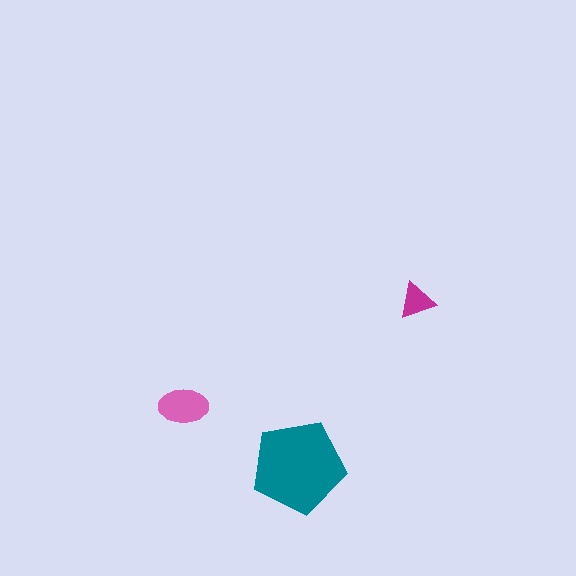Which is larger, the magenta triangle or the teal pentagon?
The teal pentagon.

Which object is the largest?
The teal pentagon.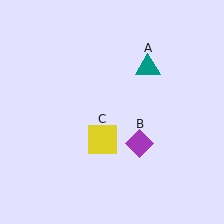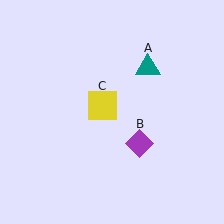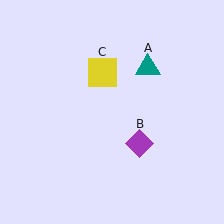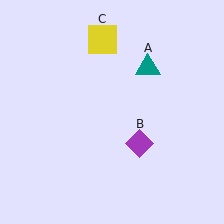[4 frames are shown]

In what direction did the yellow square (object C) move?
The yellow square (object C) moved up.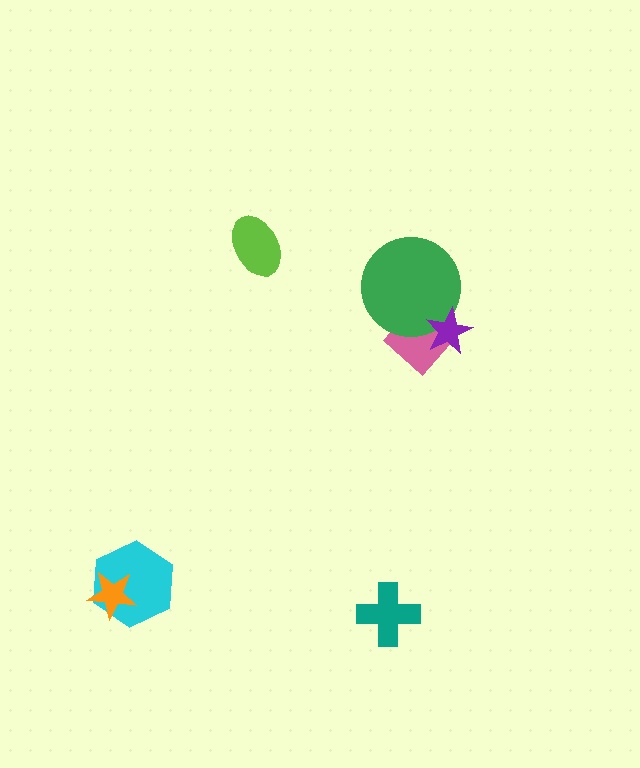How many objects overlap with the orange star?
1 object overlaps with the orange star.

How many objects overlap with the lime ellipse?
0 objects overlap with the lime ellipse.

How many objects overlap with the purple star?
2 objects overlap with the purple star.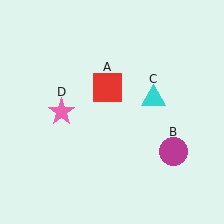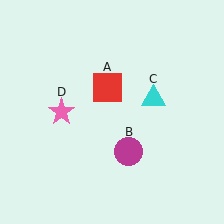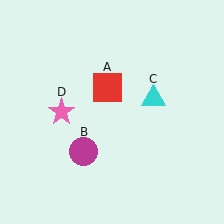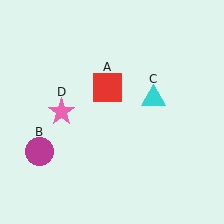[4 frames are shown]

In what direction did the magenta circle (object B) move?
The magenta circle (object B) moved left.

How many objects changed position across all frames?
1 object changed position: magenta circle (object B).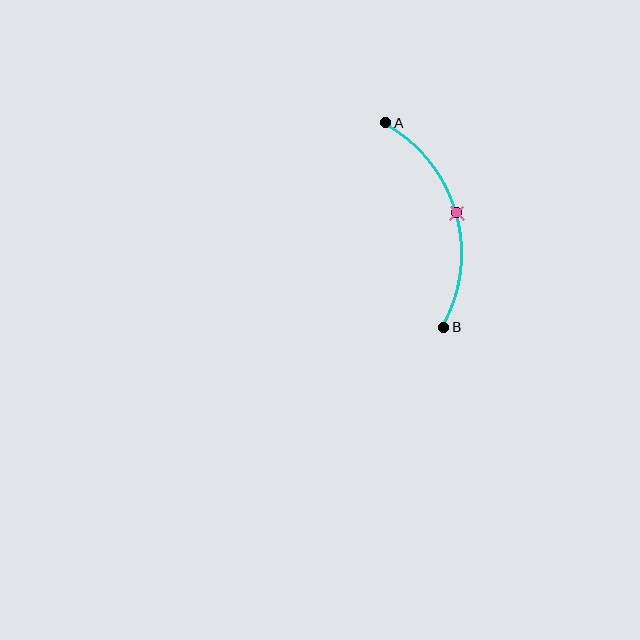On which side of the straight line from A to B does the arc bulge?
The arc bulges to the right of the straight line connecting A and B.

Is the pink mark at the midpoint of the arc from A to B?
Yes. The pink mark lies on the arc at equal arc-length from both A and B — it is the arc midpoint.